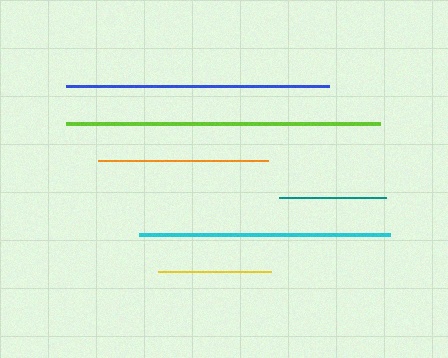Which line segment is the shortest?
The teal line is the shortest at approximately 107 pixels.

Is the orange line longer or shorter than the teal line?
The orange line is longer than the teal line.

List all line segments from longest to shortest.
From longest to shortest: lime, blue, cyan, orange, yellow, teal.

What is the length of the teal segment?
The teal segment is approximately 107 pixels long.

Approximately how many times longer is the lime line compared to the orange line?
The lime line is approximately 1.8 times the length of the orange line.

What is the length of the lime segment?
The lime segment is approximately 315 pixels long.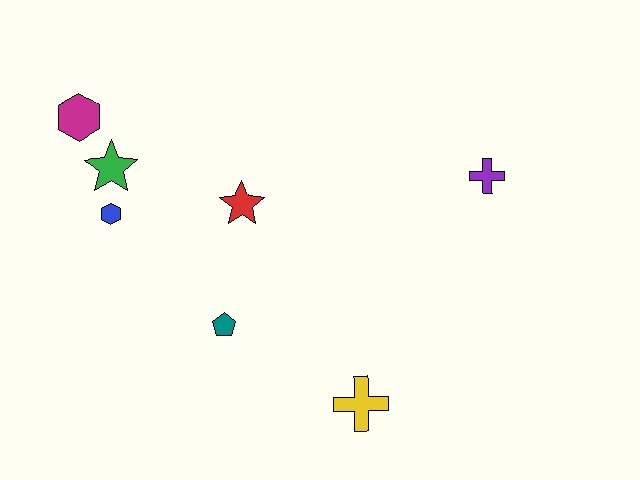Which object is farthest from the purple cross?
The magenta hexagon is farthest from the purple cross.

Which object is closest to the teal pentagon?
The red star is closest to the teal pentagon.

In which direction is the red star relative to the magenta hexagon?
The red star is to the right of the magenta hexagon.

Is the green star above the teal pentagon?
Yes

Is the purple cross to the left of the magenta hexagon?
No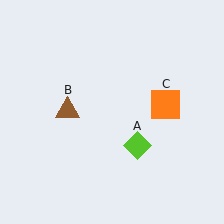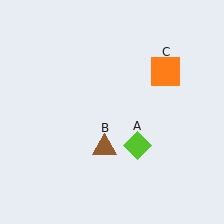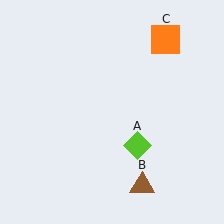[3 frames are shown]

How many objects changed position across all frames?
2 objects changed position: brown triangle (object B), orange square (object C).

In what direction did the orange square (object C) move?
The orange square (object C) moved up.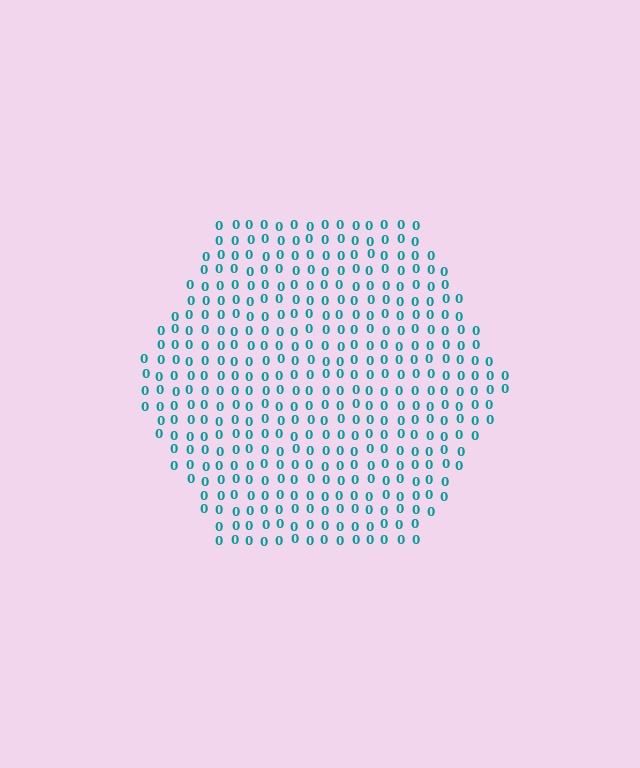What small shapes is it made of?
It is made of small digit 0's.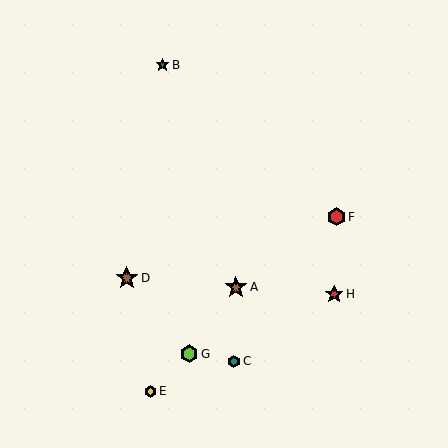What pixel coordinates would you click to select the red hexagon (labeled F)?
Click at (336, 217) to select the red hexagon F.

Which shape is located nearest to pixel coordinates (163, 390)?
The yellow hexagon (labeled E) at (150, 391) is nearest to that location.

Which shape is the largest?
The brown star (labeled A) is the largest.